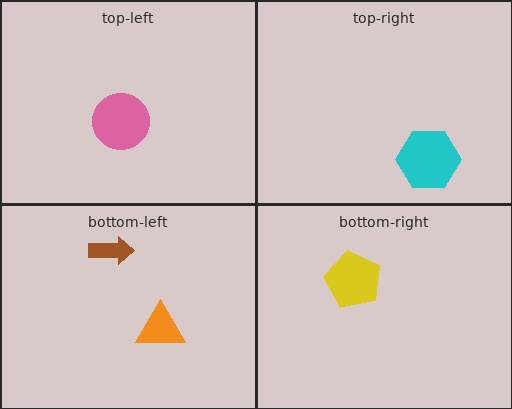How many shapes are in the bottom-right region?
1.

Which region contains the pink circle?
The top-left region.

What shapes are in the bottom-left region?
The brown arrow, the orange triangle.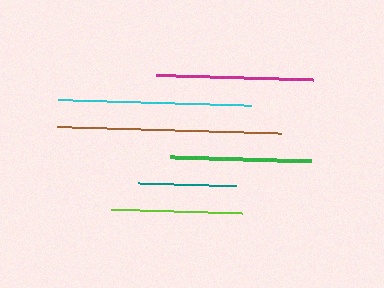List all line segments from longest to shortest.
From longest to shortest: brown, cyan, magenta, green, lime, teal.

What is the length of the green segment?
The green segment is approximately 141 pixels long.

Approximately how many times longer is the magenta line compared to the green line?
The magenta line is approximately 1.1 times the length of the green line.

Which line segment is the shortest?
The teal line is the shortest at approximately 99 pixels.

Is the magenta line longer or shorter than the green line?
The magenta line is longer than the green line.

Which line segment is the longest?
The brown line is the longest at approximately 224 pixels.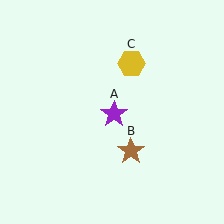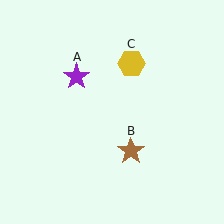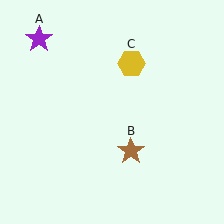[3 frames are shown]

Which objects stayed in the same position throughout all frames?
Brown star (object B) and yellow hexagon (object C) remained stationary.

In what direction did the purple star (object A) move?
The purple star (object A) moved up and to the left.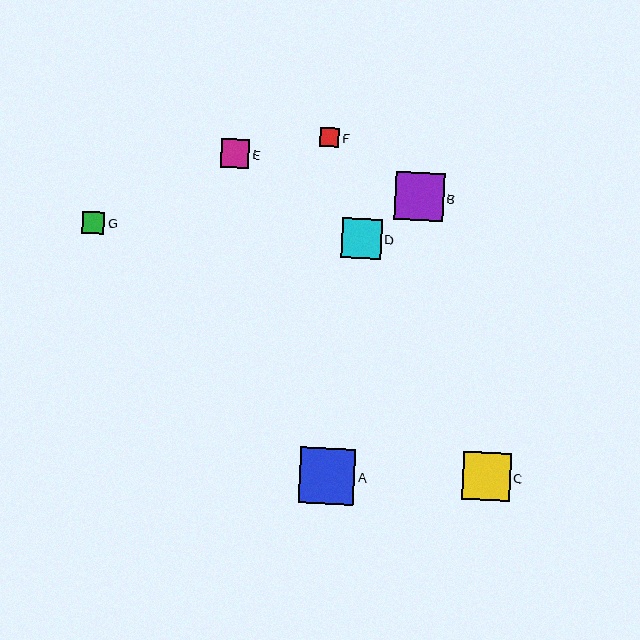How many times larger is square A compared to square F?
Square A is approximately 2.9 times the size of square F.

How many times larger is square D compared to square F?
Square D is approximately 2.1 times the size of square F.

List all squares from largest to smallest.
From largest to smallest: A, B, C, D, E, G, F.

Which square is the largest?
Square A is the largest with a size of approximately 56 pixels.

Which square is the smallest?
Square F is the smallest with a size of approximately 19 pixels.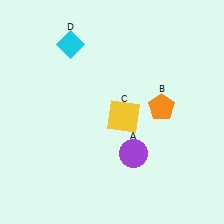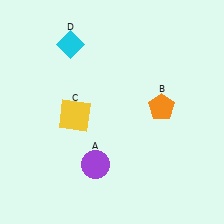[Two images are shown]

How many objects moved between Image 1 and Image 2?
2 objects moved between the two images.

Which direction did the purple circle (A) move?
The purple circle (A) moved left.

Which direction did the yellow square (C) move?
The yellow square (C) moved left.